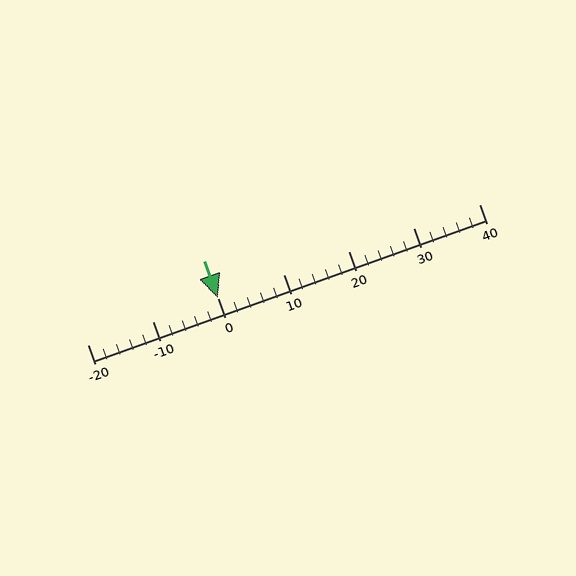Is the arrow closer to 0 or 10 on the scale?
The arrow is closer to 0.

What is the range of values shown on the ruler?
The ruler shows values from -20 to 40.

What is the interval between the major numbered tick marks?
The major tick marks are spaced 10 units apart.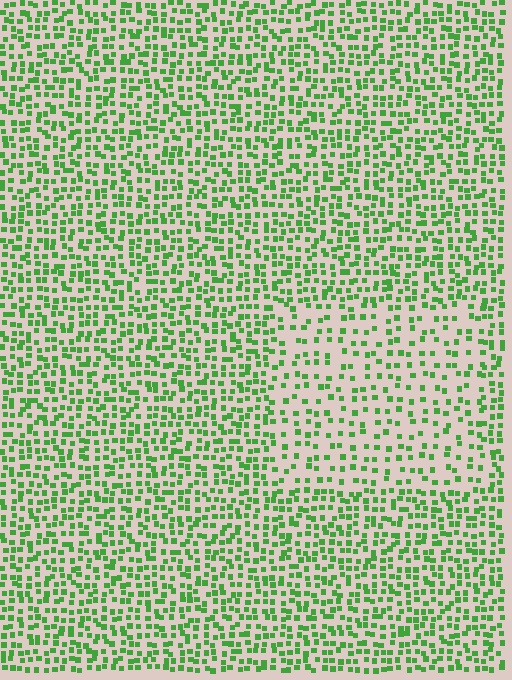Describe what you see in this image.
The image contains small green elements arranged at two different densities. A rectangle-shaped region is visible where the elements are less densely packed than the surrounding area.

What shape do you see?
I see a rectangle.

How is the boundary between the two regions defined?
The boundary is defined by a change in element density (approximately 1.9x ratio). All elements are the same color, size, and shape.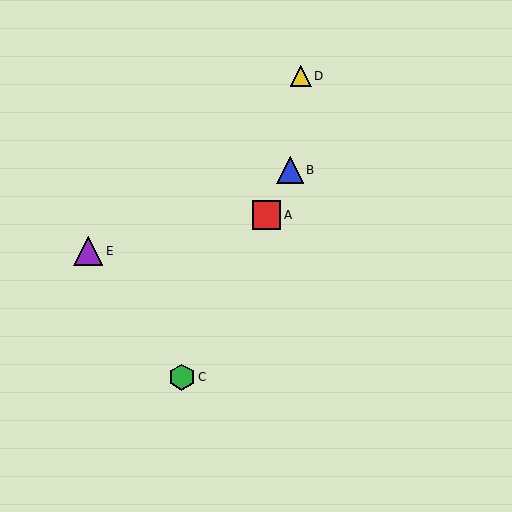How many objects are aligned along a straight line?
3 objects (A, B, C) are aligned along a straight line.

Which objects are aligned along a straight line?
Objects A, B, C are aligned along a straight line.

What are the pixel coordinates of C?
Object C is at (182, 377).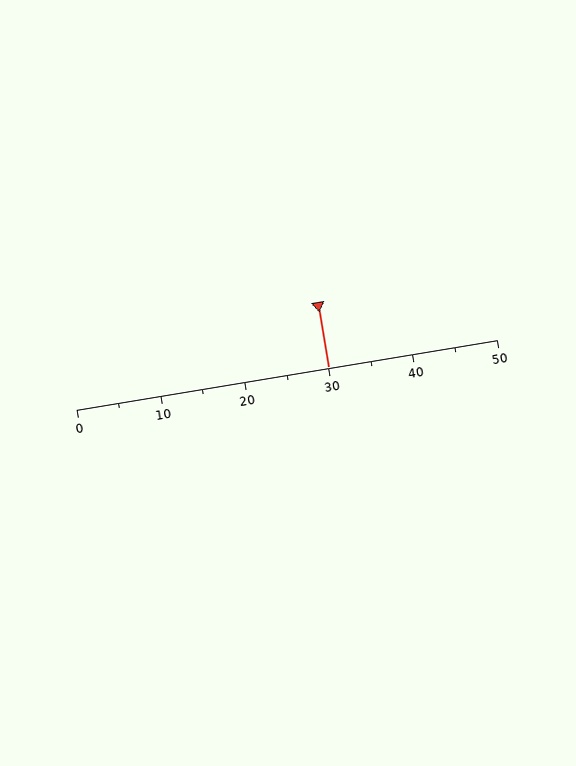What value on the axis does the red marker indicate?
The marker indicates approximately 30.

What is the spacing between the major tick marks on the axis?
The major ticks are spaced 10 apart.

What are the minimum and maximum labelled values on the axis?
The axis runs from 0 to 50.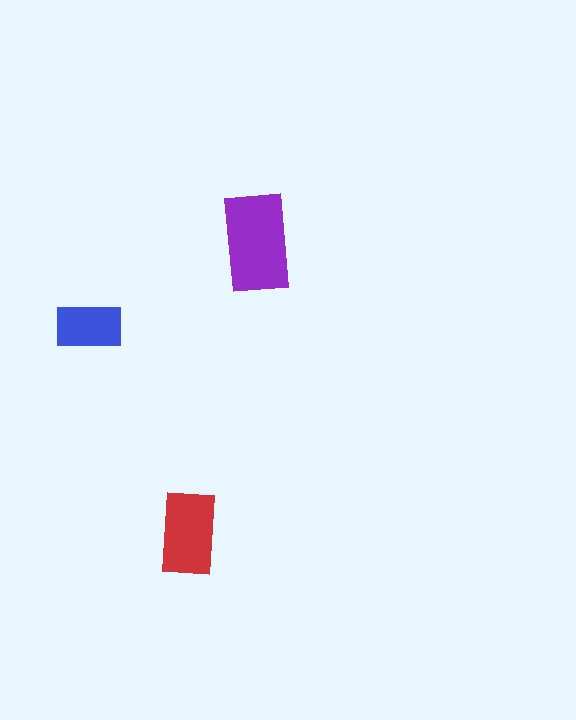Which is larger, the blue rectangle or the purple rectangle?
The purple one.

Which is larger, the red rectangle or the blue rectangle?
The red one.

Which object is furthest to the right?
The purple rectangle is rightmost.